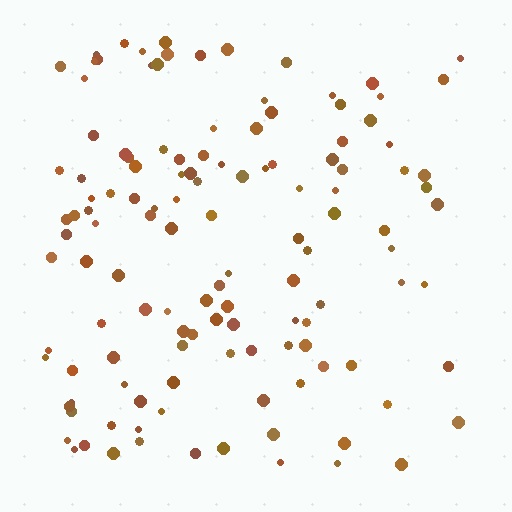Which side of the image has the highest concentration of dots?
The left.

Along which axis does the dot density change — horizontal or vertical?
Horizontal.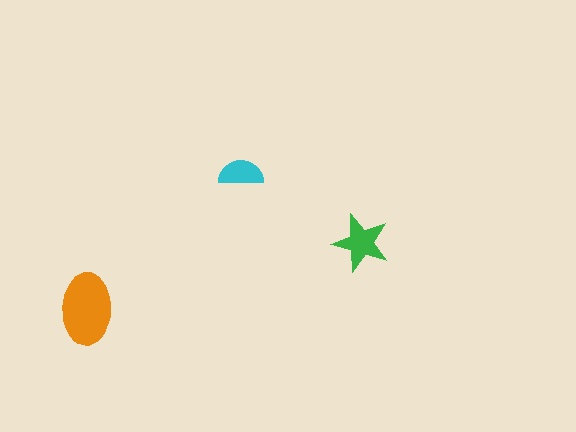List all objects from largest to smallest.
The orange ellipse, the green star, the cyan semicircle.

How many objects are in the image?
There are 3 objects in the image.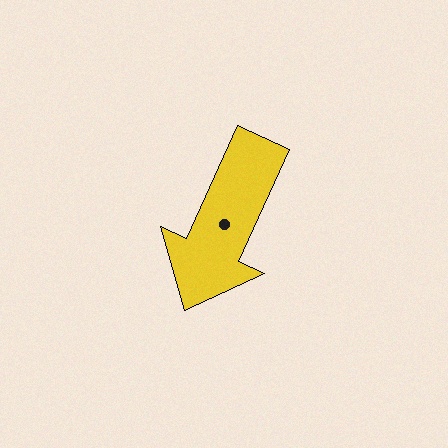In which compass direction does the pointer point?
Southwest.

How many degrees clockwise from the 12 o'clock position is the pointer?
Approximately 204 degrees.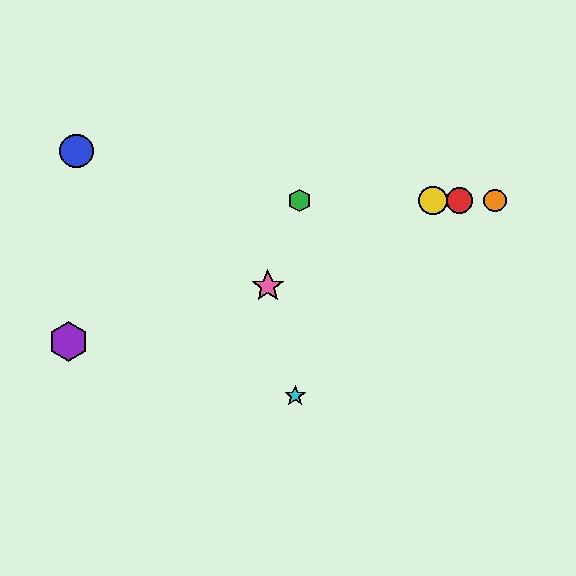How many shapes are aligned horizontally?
4 shapes (the red circle, the green hexagon, the yellow circle, the orange circle) are aligned horizontally.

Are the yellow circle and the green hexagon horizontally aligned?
Yes, both are at y≈200.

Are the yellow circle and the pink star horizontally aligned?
No, the yellow circle is at y≈200 and the pink star is at y≈286.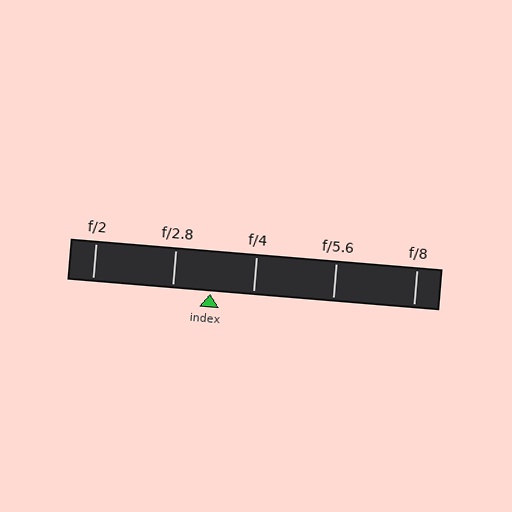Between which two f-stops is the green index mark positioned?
The index mark is between f/2.8 and f/4.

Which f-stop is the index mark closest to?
The index mark is closest to f/2.8.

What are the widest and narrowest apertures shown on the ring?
The widest aperture shown is f/2 and the narrowest is f/8.